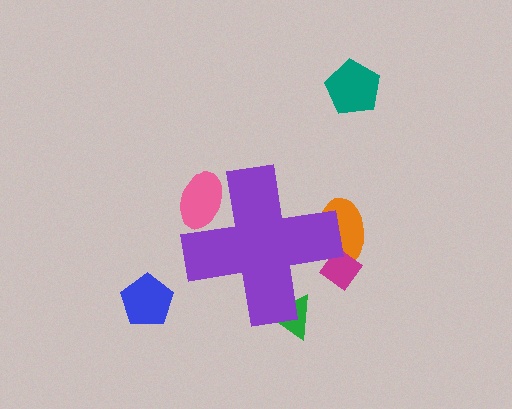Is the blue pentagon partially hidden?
No, the blue pentagon is fully visible.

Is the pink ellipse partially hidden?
Yes, the pink ellipse is partially hidden behind the purple cross.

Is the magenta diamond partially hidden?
Yes, the magenta diamond is partially hidden behind the purple cross.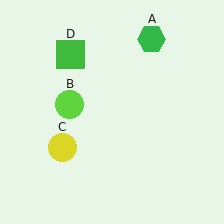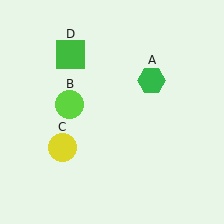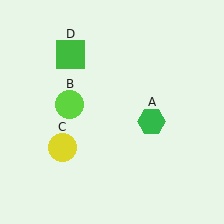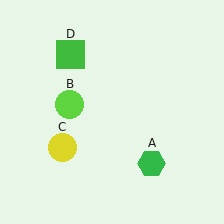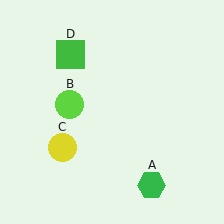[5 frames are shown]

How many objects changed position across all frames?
1 object changed position: green hexagon (object A).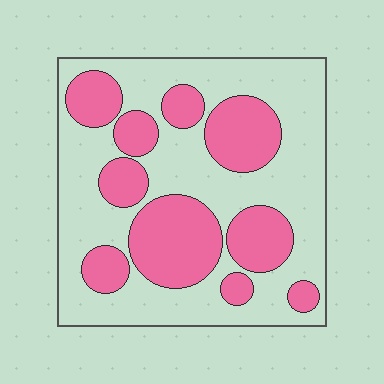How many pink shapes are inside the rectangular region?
10.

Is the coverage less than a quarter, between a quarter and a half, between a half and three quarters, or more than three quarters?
Between a quarter and a half.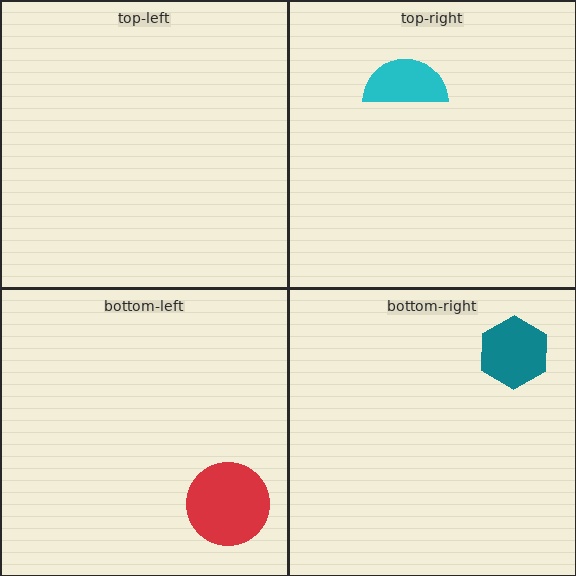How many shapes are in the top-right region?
1.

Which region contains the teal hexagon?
The bottom-right region.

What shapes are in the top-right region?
The cyan semicircle.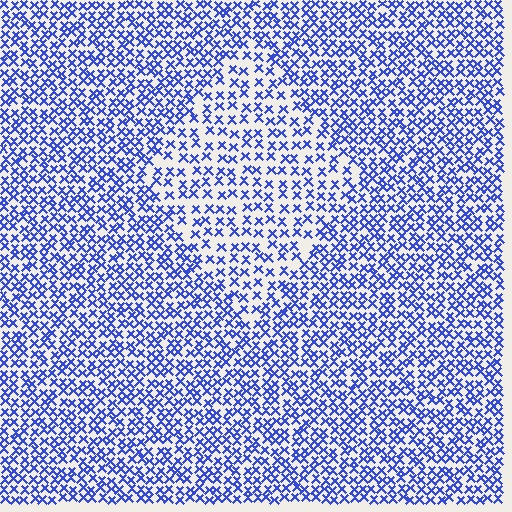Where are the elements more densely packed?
The elements are more densely packed outside the diamond boundary.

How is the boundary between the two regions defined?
The boundary is defined by a change in element density (approximately 1.7x ratio). All elements are the same color, size, and shape.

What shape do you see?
I see a diamond.